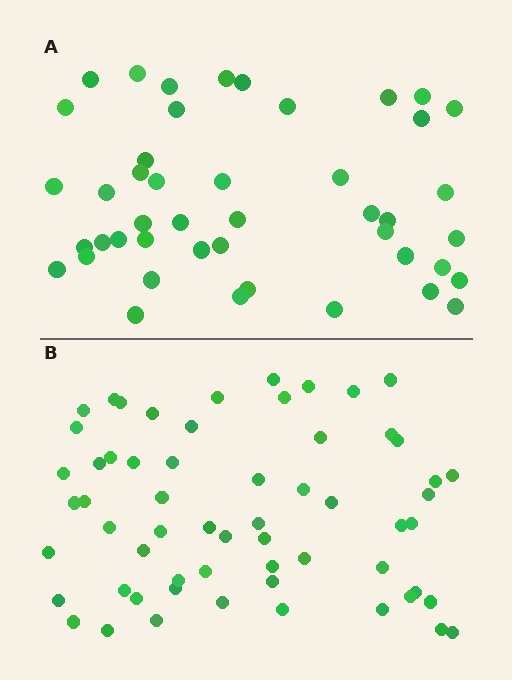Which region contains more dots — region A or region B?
Region B (the bottom region) has more dots.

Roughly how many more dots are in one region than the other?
Region B has approximately 15 more dots than region A.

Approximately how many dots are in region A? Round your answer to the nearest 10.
About 40 dots. (The exact count is 45, which rounds to 40.)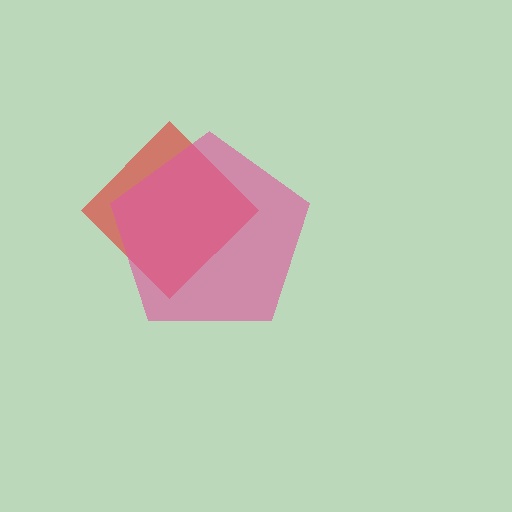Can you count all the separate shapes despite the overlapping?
Yes, there are 2 separate shapes.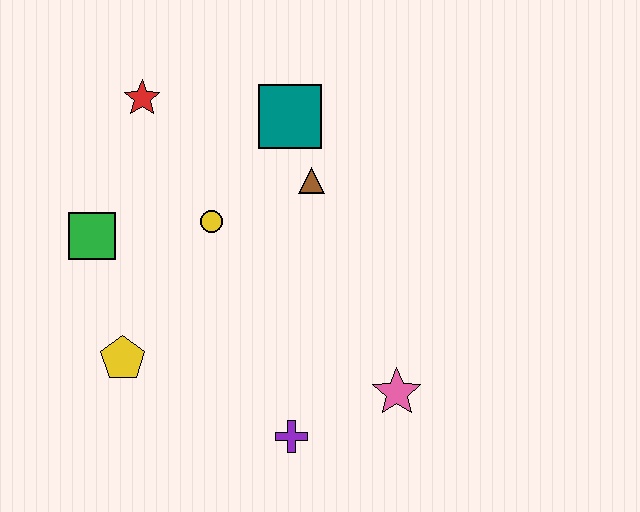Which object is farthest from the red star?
The pink star is farthest from the red star.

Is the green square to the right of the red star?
No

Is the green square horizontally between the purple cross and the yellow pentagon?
No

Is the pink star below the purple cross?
No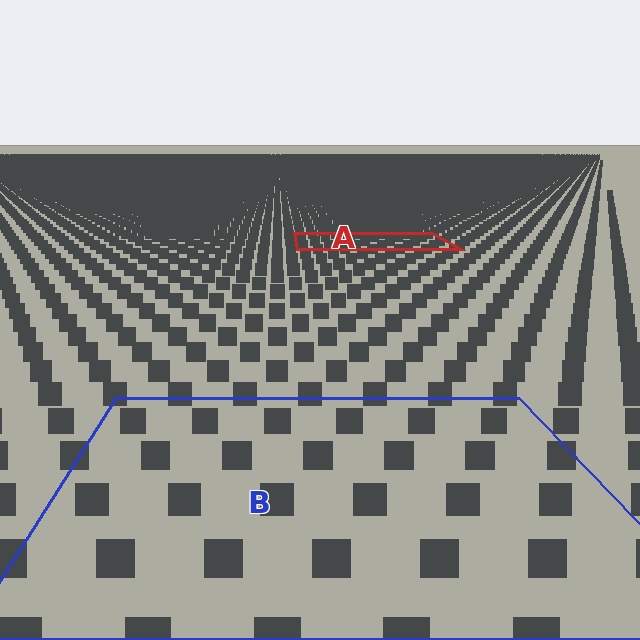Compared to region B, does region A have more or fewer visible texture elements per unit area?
Region A has more texture elements per unit area — they are packed more densely because it is farther away.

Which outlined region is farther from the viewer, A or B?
Region A is farther from the viewer — the texture elements inside it appear smaller and more densely packed.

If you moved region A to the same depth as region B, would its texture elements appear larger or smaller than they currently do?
They would appear larger. At a closer depth, the same texture elements are projected at a bigger on-screen size.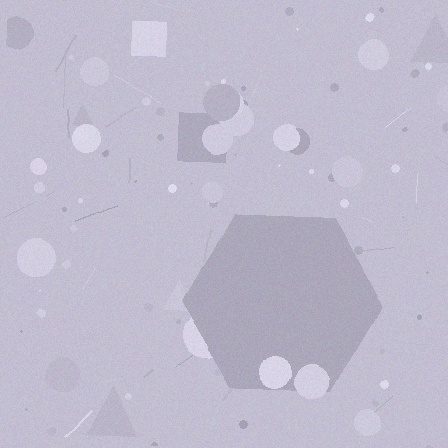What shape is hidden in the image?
A hexagon is hidden in the image.